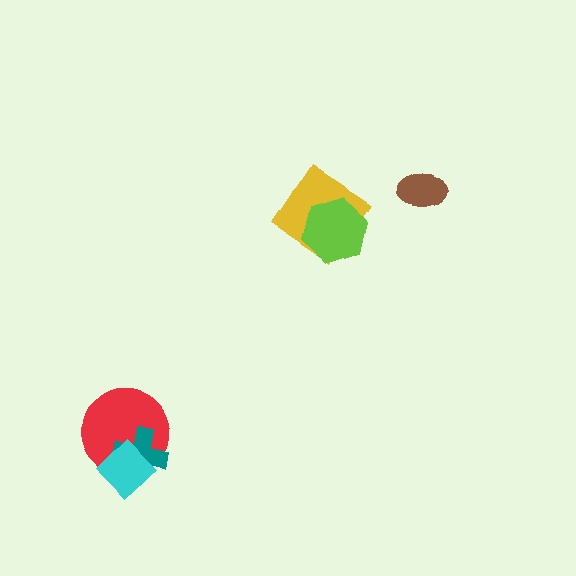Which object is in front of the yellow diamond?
The lime hexagon is in front of the yellow diamond.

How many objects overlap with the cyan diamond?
2 objects overlap with the cyan diamond.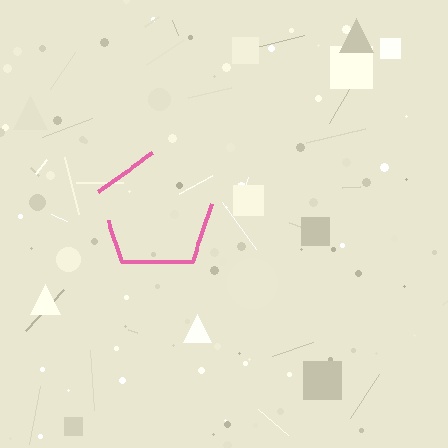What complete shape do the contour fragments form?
The contour fragments form a pentagon.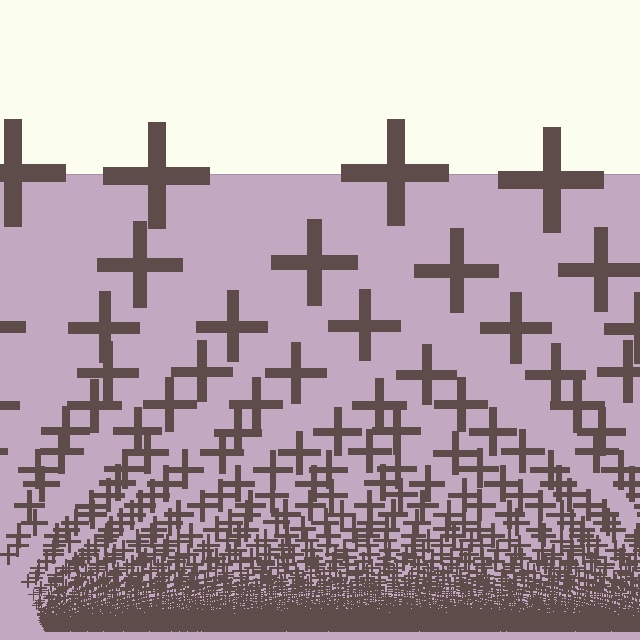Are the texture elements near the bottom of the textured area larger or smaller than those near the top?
Smaller. The gradient is inverted — elements near the bottom are smaller and denser.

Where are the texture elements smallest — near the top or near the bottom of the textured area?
Near the bottom.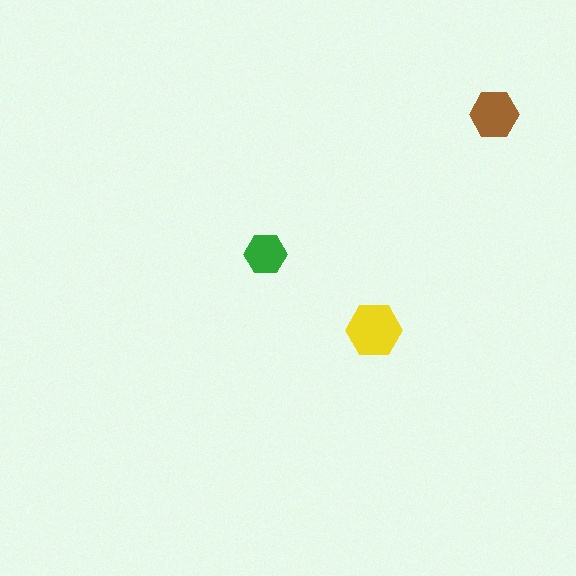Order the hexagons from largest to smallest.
the yellow one, the brown one, the green one.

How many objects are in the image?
There are 3 objects in the image.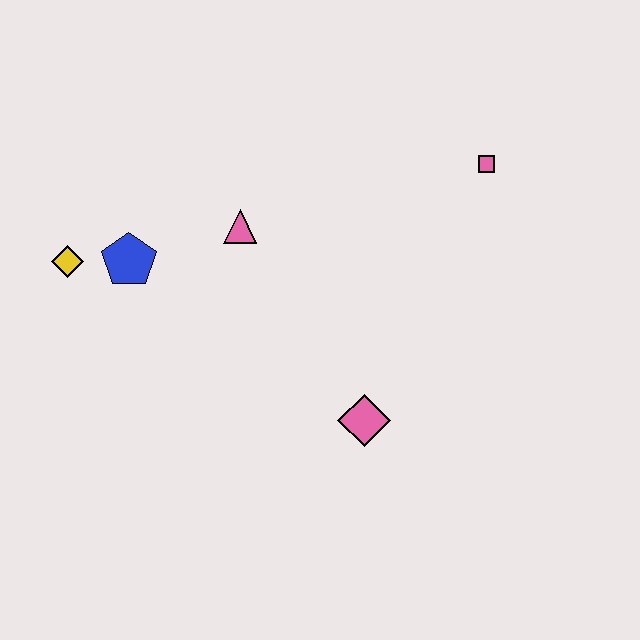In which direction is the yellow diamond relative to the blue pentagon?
The yellow diamond is to the left of the blue pentagon.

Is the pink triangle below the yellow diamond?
No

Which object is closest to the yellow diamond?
The blue pentagon is closest to the yellow diamond.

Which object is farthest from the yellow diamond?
The pink square is farthest from the yellow diamond.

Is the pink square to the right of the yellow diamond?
Yes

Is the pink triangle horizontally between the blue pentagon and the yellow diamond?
No